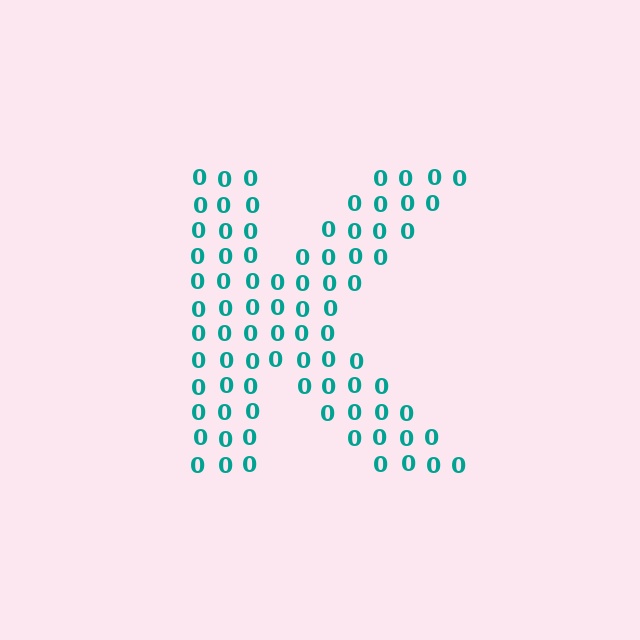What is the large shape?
The large shape is the letter K.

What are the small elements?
The small elements are digit 0's.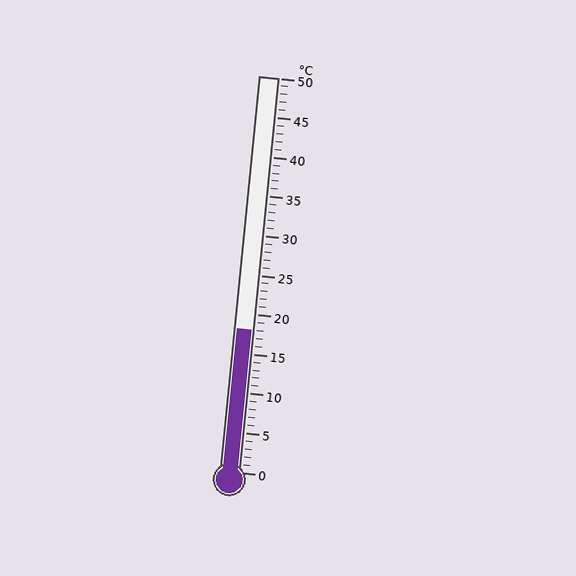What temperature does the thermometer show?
The thermometer shows approximately 18°C.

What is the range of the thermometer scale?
The thermometer scale ranges from 0°C to 50°C.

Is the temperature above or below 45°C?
The temperature is below 45°C.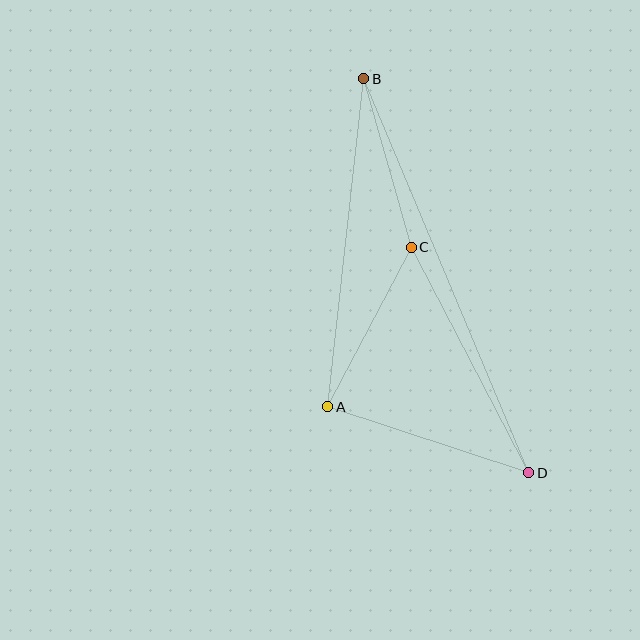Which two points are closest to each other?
Points B and C are closest to each other.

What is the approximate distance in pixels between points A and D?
The distance between A and D is approximately 212 pixels.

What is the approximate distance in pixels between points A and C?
The distance between A and C is approximately 180 pixels.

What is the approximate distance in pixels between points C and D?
The distance between C and D is approximately 254 pixels.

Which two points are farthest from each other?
Points B and D are farthest from each other.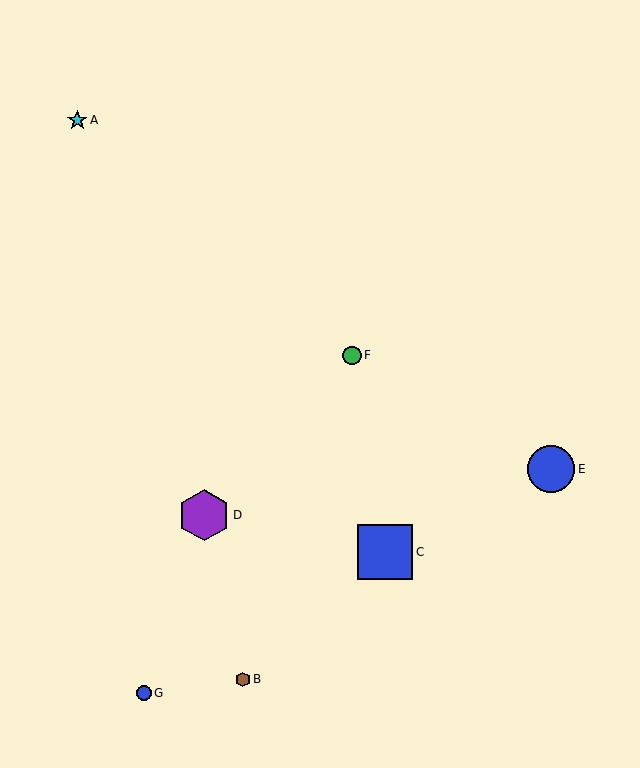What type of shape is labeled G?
Shape G is a blue circle.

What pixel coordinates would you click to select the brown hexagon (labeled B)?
Click at (243, 679) to select the brown hexagon B.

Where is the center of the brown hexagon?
The center of the brown hexagon is at (243, 679).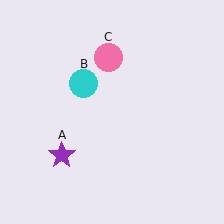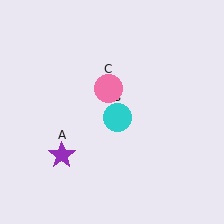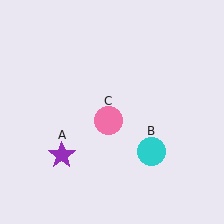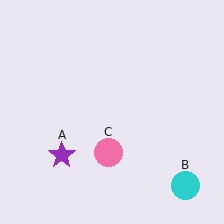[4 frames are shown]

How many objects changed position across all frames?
2 objects changed position: cyan circle (object B), pink circle (object C).